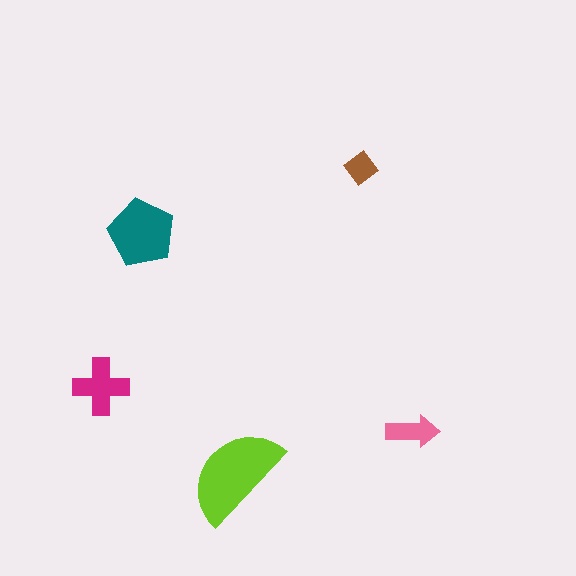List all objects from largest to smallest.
The lime semicircle, the teal pentagon, the magenta cross, the pink arrow, the brown diamond.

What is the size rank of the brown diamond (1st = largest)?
5th.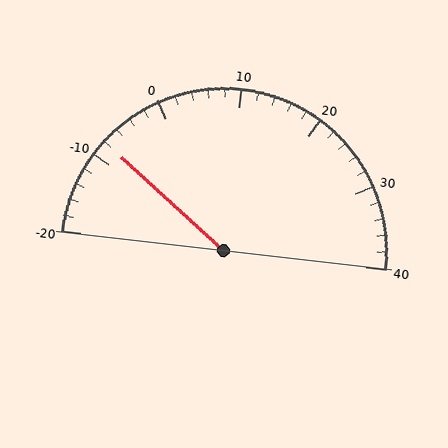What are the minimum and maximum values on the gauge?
The gauge ranges from -20 to 40.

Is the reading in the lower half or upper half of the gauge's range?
The reading is in the lower half of the range (-20 to 40).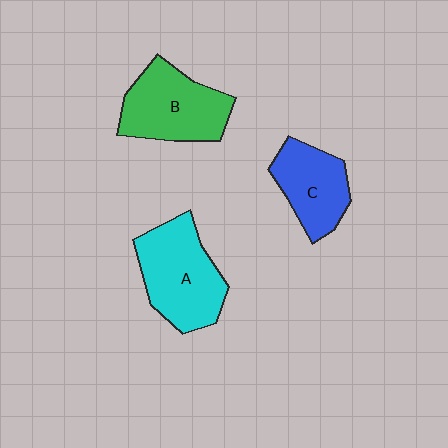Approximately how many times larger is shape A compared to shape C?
Approximately 1.4 times.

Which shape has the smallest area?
Shape C (blue).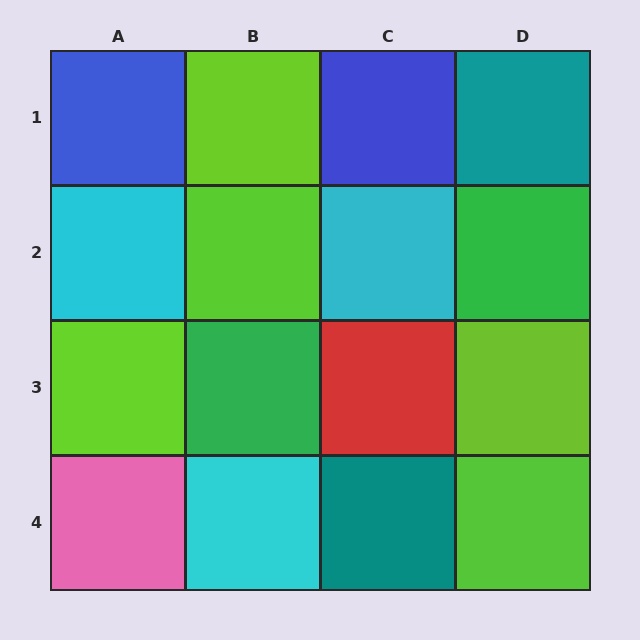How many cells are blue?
2 cells are blue.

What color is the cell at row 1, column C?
Blue.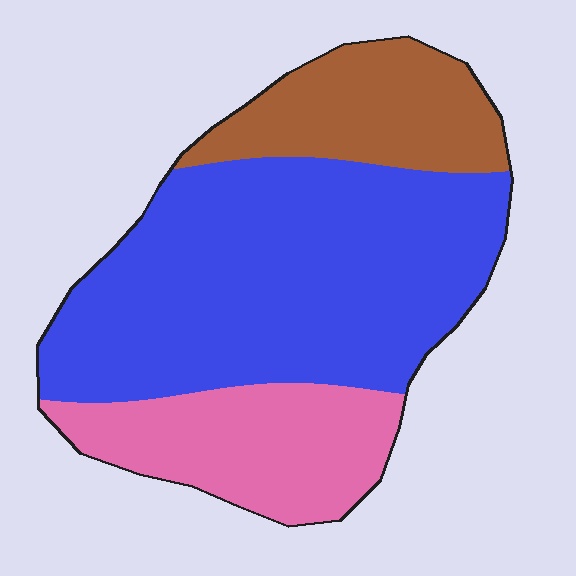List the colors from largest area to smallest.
From largest to smallest: blue, pink, brown.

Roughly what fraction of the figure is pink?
Pink covers roughly 25% of the figure.